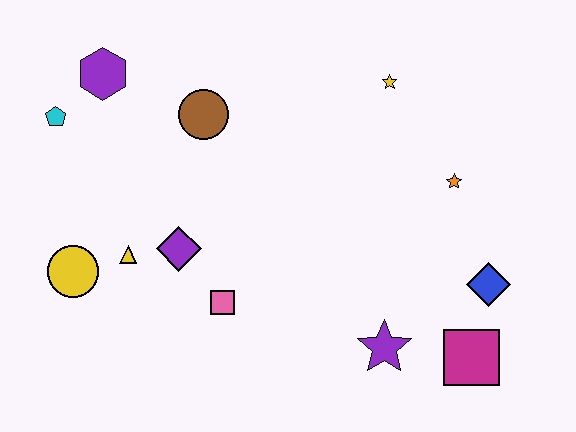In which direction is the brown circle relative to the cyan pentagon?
The brown circle is to the right of the cyan pentagon.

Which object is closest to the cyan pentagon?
The purple hexagon is closest to the cyan pentagon.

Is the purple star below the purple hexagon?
Yes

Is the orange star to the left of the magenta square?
Yes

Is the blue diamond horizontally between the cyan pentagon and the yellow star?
No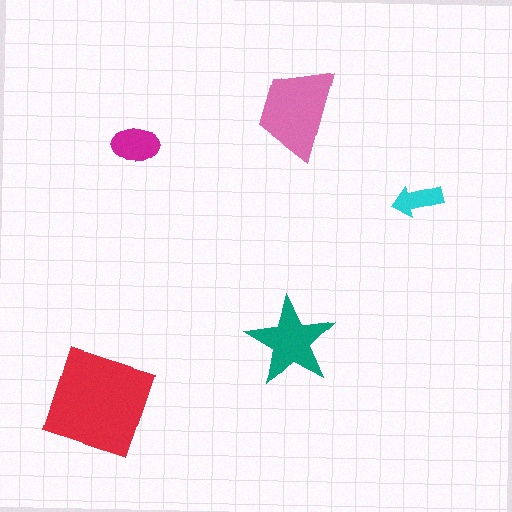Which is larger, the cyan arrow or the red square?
The red square.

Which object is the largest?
The red square.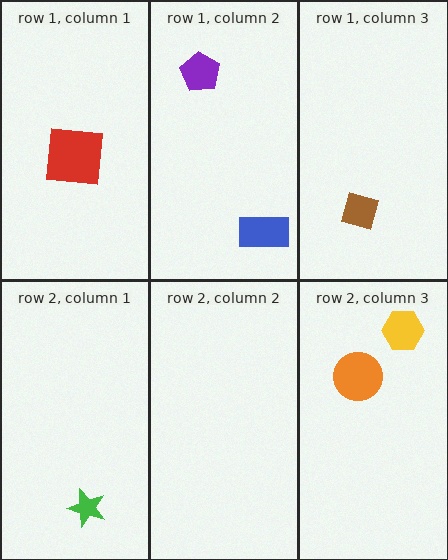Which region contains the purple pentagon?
The row 1, column 2 region.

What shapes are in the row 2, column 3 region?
The yellow hexagon, the orange circle.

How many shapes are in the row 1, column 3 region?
1.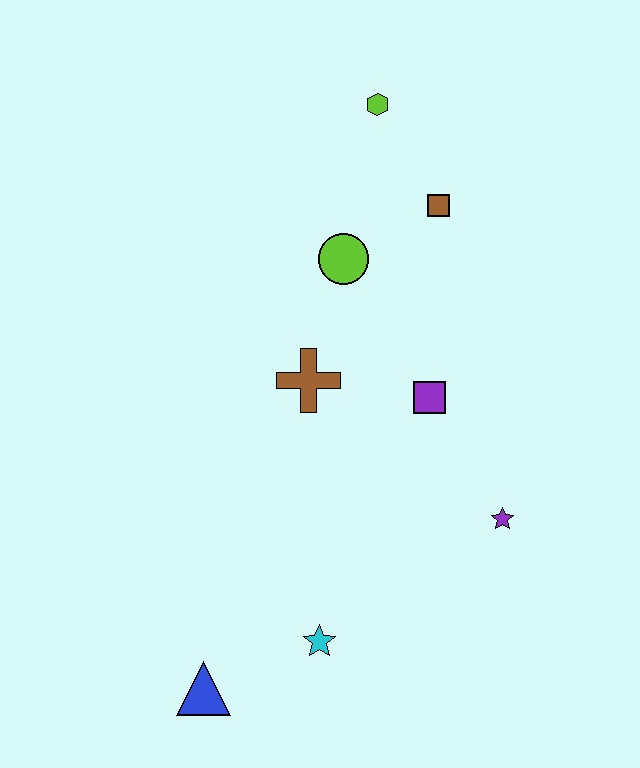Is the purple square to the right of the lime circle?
Yes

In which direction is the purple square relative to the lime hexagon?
The purple square is below the lime hexagon.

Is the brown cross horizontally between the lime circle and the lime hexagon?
No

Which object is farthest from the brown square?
The blue triangle is farthest from the brown square.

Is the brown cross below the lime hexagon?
Yes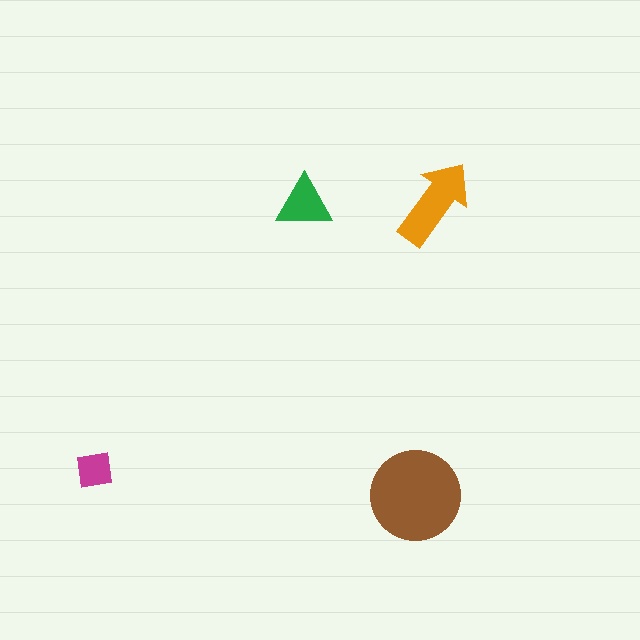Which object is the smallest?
The magenta square.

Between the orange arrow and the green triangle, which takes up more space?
The orange arrow.